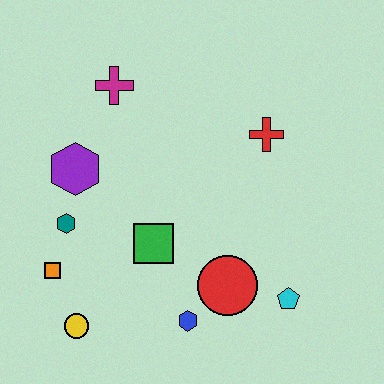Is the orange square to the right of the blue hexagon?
No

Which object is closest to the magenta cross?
The purple hexagon is closest to the magenta cross.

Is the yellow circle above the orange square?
No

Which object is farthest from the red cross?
The yellow circle is farthest from the red cross.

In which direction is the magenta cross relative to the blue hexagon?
The magenta cross is above the blue hexagon.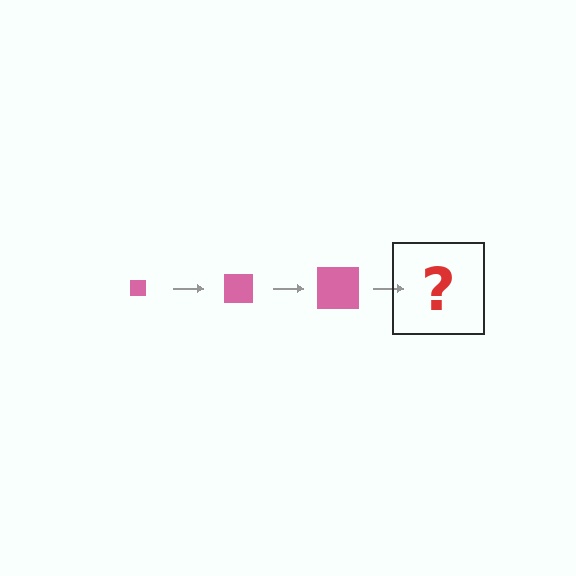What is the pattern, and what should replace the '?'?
The pattern is that the square gets progressively larger each step. The '?' should be a pink square, larger than the previous one.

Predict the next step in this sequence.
The next step is a pink square, larger than the previous one.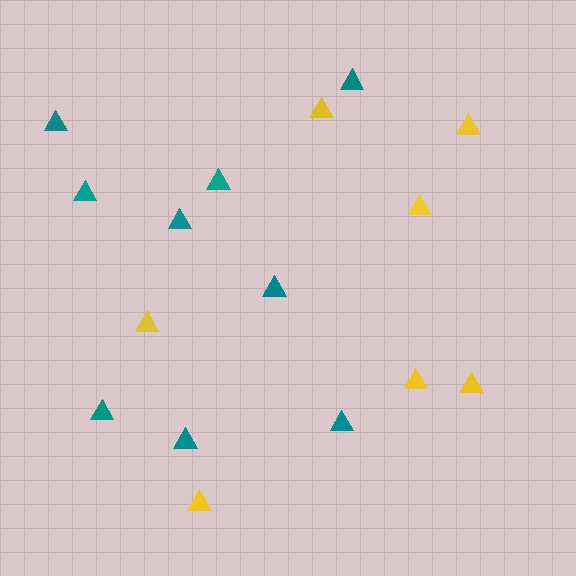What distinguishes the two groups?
There are 2 groups: one group of yellow triangles (7) and one group of teal triangles (9).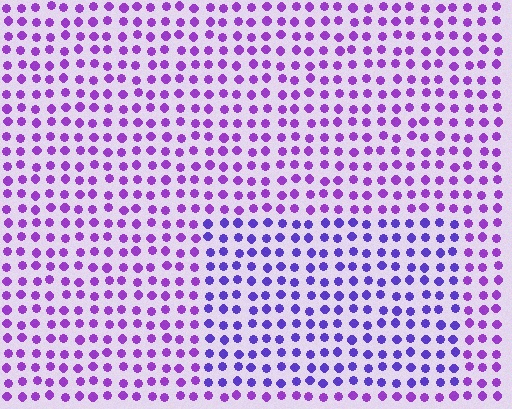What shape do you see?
I see a rectangle.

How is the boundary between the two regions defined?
The boundary is defined purely by a slight shift in hue (about 27 degrees). Spacing, size, and orientation are identical on both sides.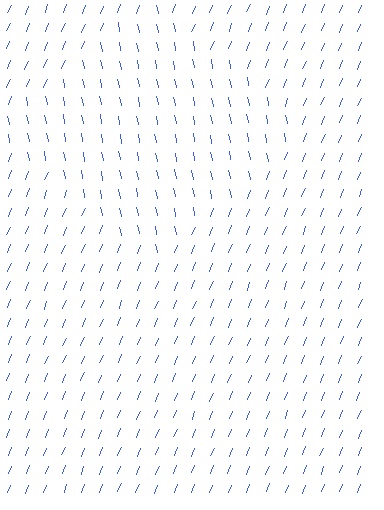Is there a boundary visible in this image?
Yes, there is a texture boundary formed by a change in line orientation.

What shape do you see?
I see a diamond.